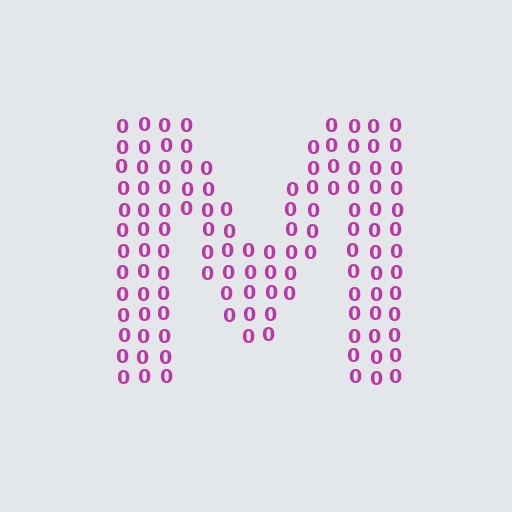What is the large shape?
The large shape is the letter M.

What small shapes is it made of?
It is made of small digit 0's.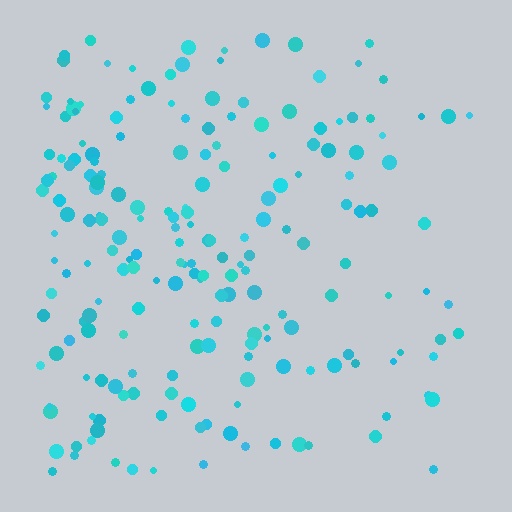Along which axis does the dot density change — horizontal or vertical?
Horizontal.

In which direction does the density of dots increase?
From right to left, with the left side densest.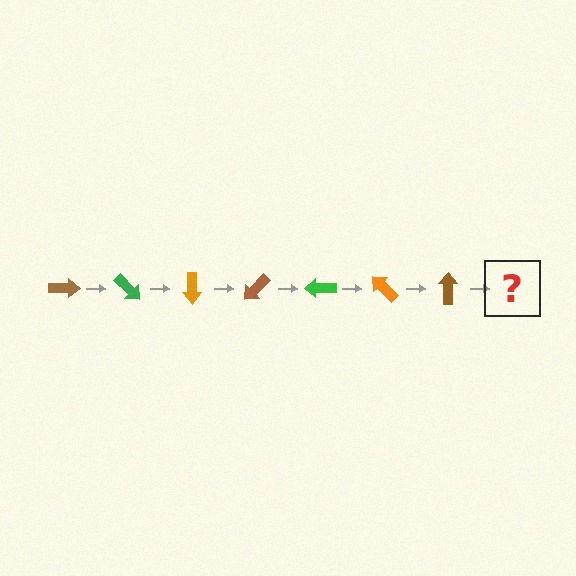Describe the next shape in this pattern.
It should be a green arrow, rotated 315 degrees from the start.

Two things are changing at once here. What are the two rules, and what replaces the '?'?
The two rules are that it rotates 45 degrees each step and the color cycles through brown, green, and orange. The '?' should be a green arrow, rotated 315 degrees from the start.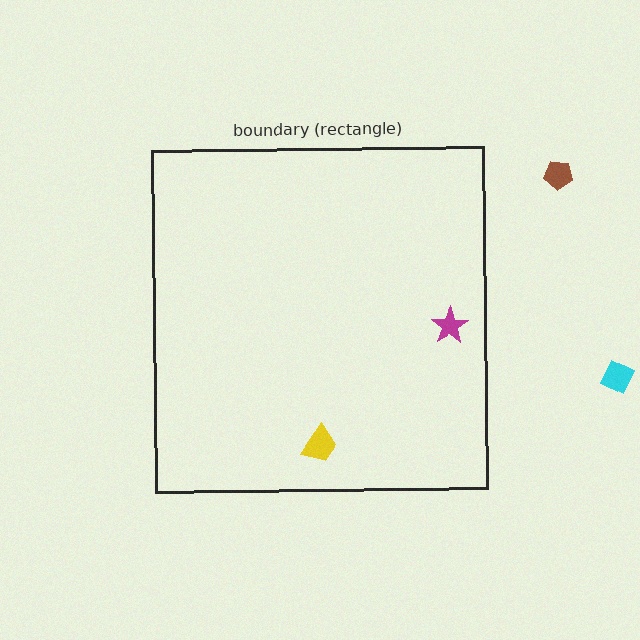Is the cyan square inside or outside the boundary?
Outside.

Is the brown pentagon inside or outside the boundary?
Outside.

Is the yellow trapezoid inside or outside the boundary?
Inside.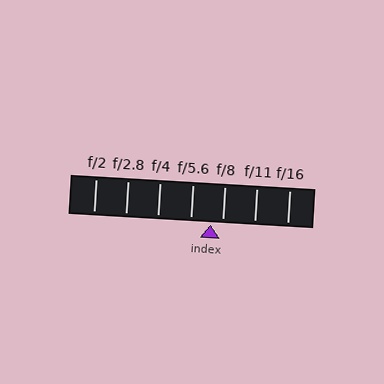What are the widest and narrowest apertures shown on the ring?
The widest aperture shown is f/2 and the narrowest is f/16.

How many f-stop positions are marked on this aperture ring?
There are 7 f-stop positions marked.